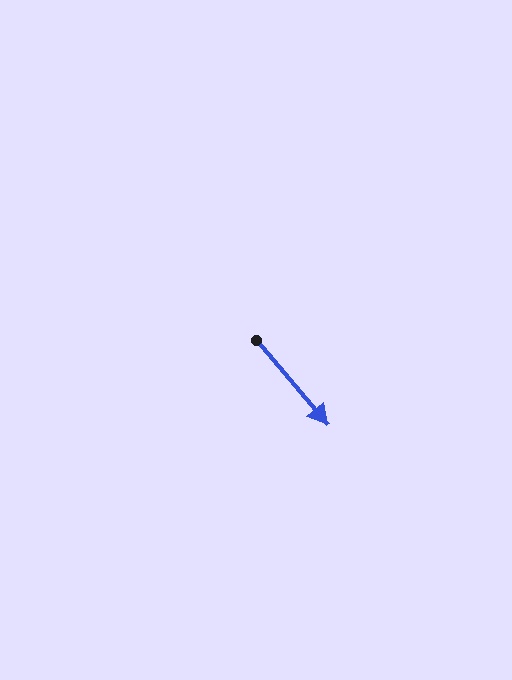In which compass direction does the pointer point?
Southeast.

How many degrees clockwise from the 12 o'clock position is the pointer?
Approximately 140 degrees.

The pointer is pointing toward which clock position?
Roughly 5 o'clock.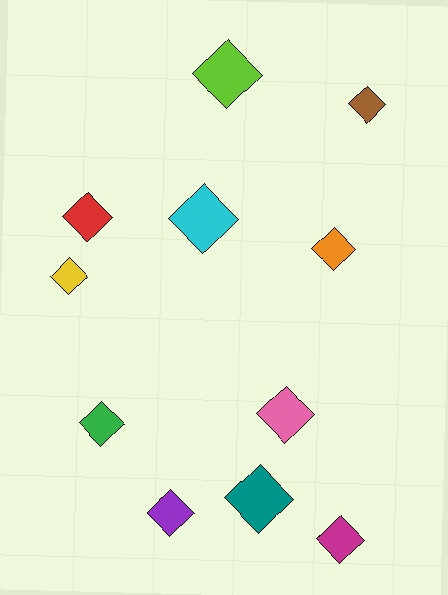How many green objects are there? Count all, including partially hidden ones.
There is 1 green object.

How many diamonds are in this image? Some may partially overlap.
There are 11 diamonds.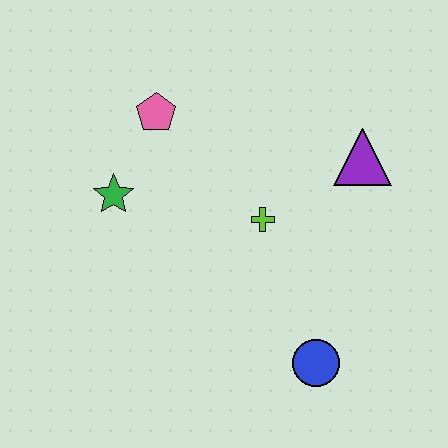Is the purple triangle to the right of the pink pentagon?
Yes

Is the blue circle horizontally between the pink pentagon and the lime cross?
No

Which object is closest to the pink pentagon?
The green star is closest to the pink pentagon.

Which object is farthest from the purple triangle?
The green star is farthest from the purple triangle.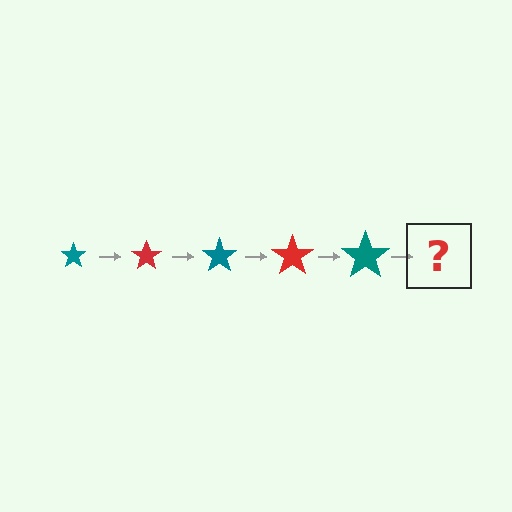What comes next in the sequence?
The next element should be a red star, larger than the previous one.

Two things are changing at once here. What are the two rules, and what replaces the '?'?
The two rules are that the star grows larger each step and the color cycles through teal and red. The '?' should be a red star, larger than the previous one.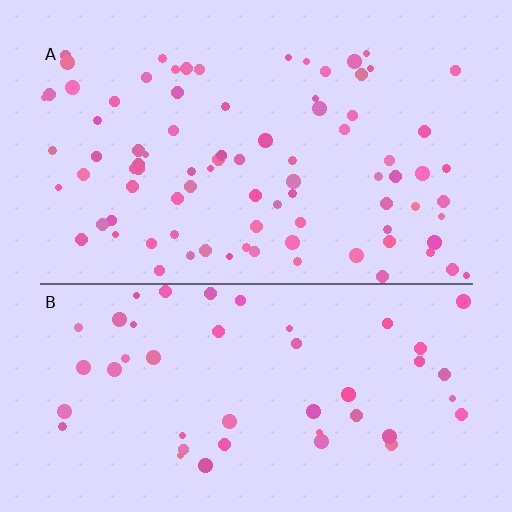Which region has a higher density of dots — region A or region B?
A (the top).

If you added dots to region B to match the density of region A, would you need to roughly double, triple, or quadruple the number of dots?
Approximately double.